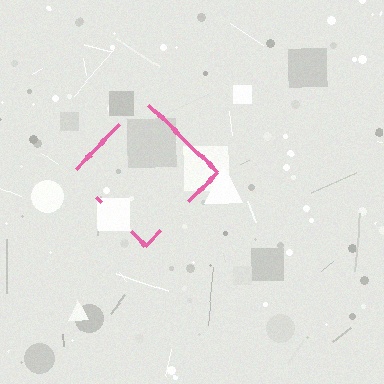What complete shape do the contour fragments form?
The contour fragments form a diamond.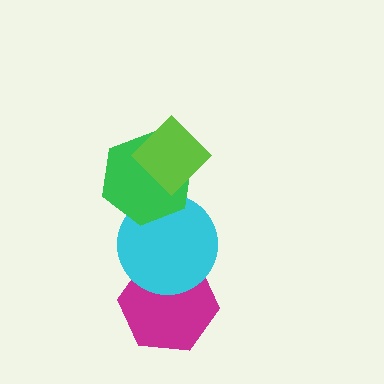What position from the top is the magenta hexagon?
The magenta hexagon is 4th from the top.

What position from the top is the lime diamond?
The lime diamond is 1st from the top.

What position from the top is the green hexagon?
The green hexagon is 2nd from the top.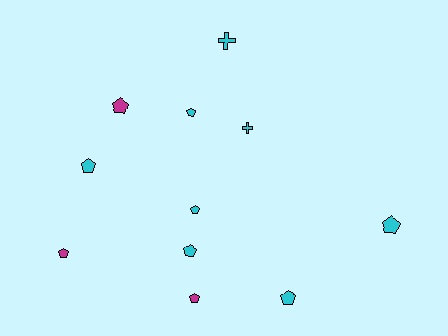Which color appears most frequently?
Cyan, with 8 objects.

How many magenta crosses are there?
There are no magenta crosses.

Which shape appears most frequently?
Pentagon, with 9 objects.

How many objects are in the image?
There are 11 objects.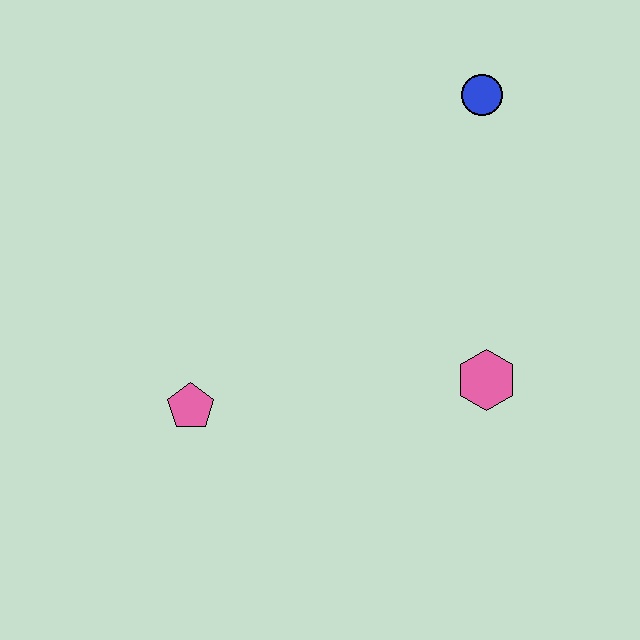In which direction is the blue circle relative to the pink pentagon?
The blue circle is above the pink pentagon.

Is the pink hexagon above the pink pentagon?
Yes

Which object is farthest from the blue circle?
The pink pentagon is farthest from the blue circle.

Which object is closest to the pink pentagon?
The pink hexagon is closest to the pink pentagon.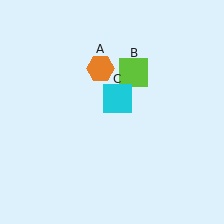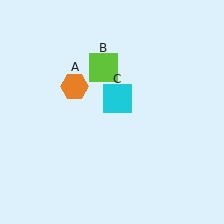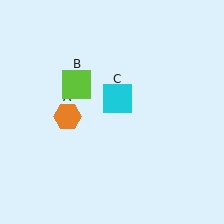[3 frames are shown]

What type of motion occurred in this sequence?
The orange hexagon (object A), lime square (object B) rotated counterclockwise around the center of the scene.